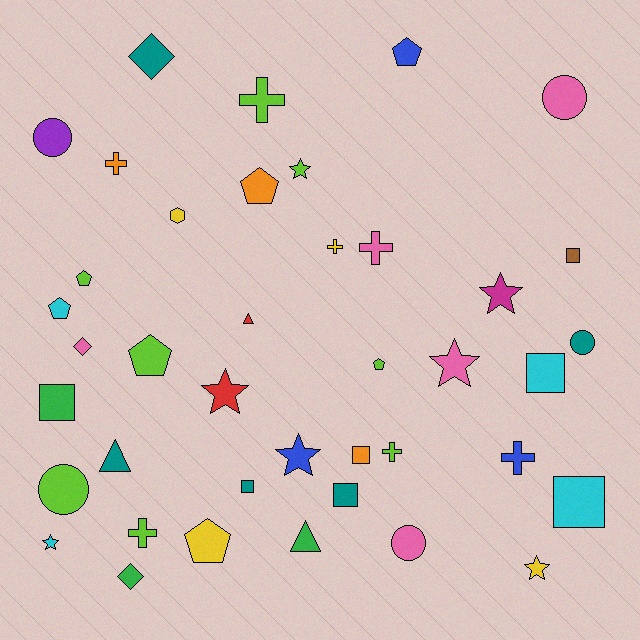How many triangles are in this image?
There are 3 triangles.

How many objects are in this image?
There are 40 objects.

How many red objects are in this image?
There are 2 red objects.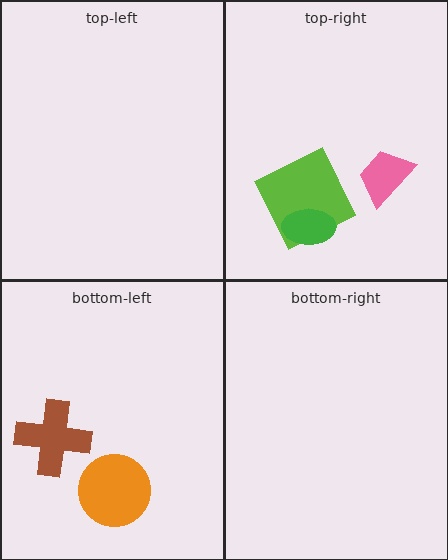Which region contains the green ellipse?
The top-right region.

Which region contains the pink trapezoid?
The top-right region.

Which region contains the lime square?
The top-right region.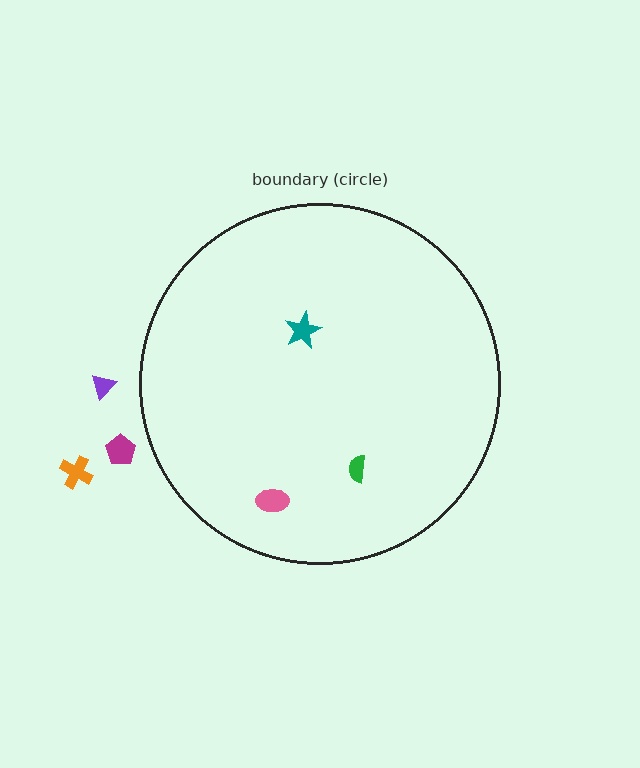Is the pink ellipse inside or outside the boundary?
Inside.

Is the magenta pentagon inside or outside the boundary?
Outside.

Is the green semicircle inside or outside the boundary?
Inside.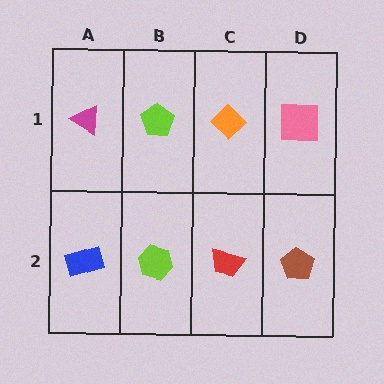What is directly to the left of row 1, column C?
A lime pentagon.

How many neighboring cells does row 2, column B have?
3.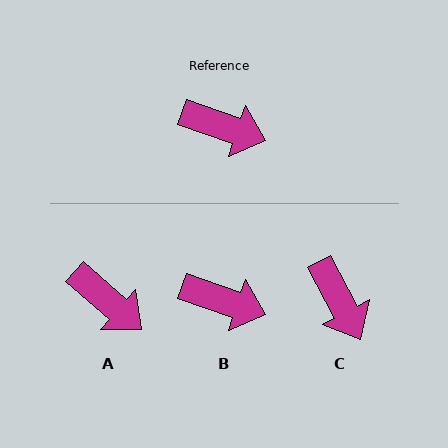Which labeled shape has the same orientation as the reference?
B.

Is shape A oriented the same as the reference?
No, it is off by about 22 degrees.